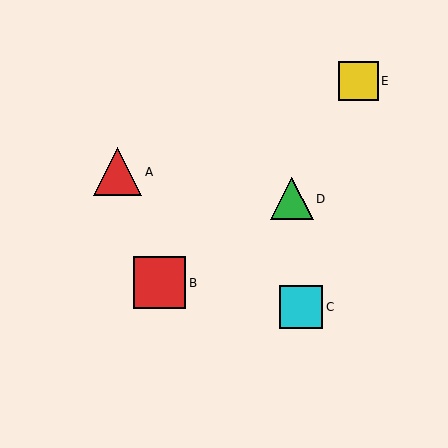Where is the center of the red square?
The center of the red square is at (160, 283).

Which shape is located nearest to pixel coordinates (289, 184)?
The green triangle (labeled D) at (292, 199) is nearest to that location.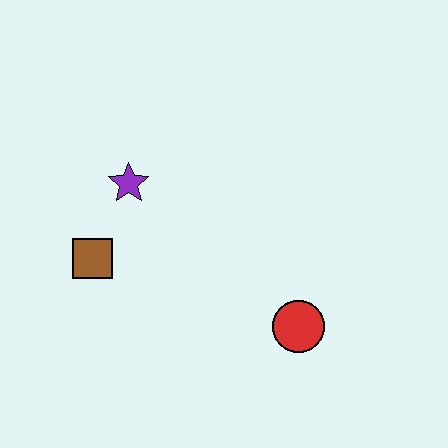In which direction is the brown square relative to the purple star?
The brown square is below the purple star.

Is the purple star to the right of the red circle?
No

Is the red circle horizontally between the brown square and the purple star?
No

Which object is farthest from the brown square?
The red circle is farthest from the brown square.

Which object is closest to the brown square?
The purple star is closest to the brown square.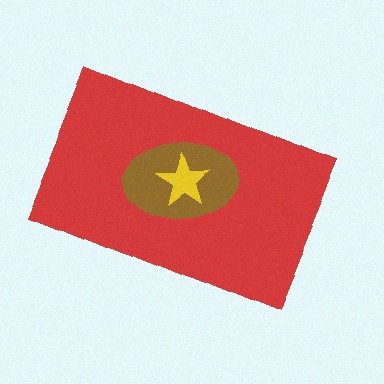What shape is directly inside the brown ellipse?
The yellow star.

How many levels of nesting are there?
3.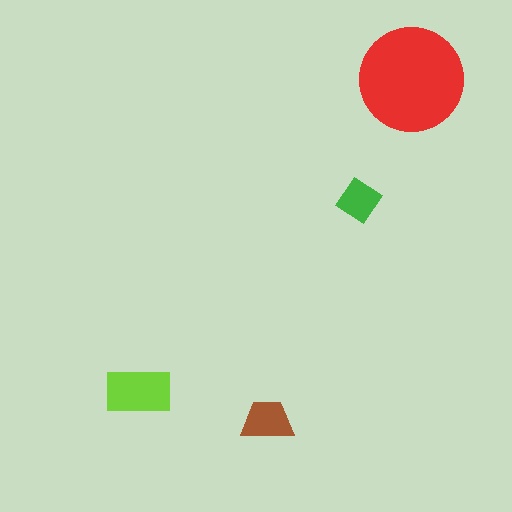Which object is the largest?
The red circle.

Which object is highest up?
The red circle is topmost.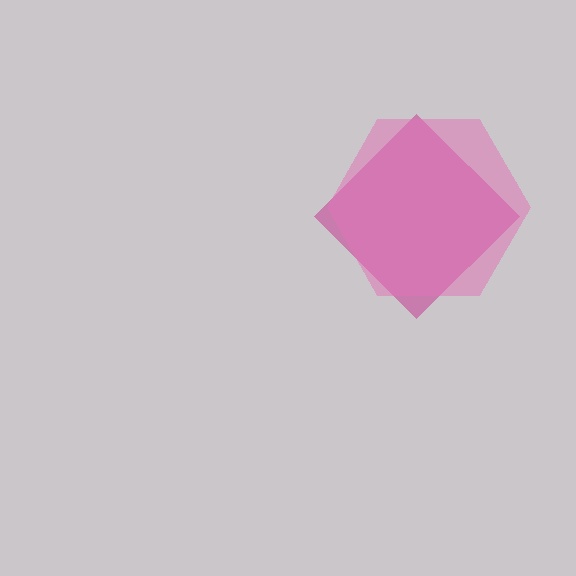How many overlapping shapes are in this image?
There are 2 overlapping shapes in the image.